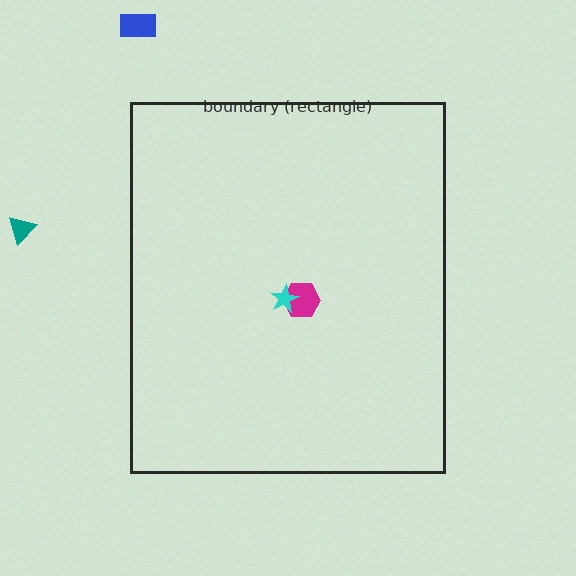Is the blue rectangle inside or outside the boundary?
Outside.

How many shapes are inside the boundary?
2 inside, 2 outside.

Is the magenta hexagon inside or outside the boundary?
Inside.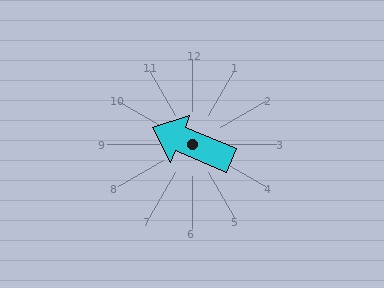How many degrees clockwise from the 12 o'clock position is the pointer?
Approximately 293 degrees.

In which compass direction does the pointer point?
Northwest.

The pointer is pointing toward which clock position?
Roughly 10 o'clock.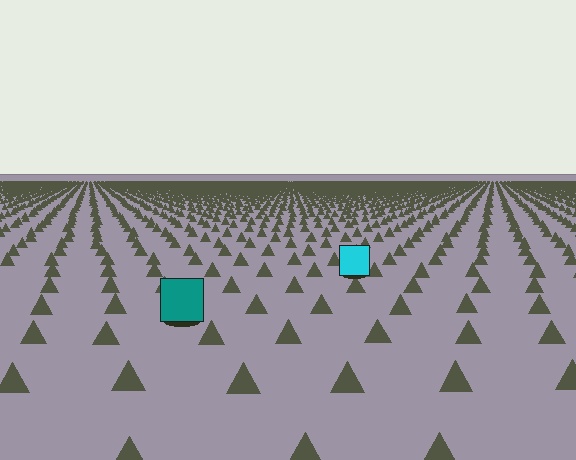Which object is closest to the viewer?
The teal square is closest. The texture marks near it are larger and more spread out.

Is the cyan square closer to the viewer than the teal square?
No. The teal square is closer — you can tell from the texture gradient: the ground texture is coarser near it.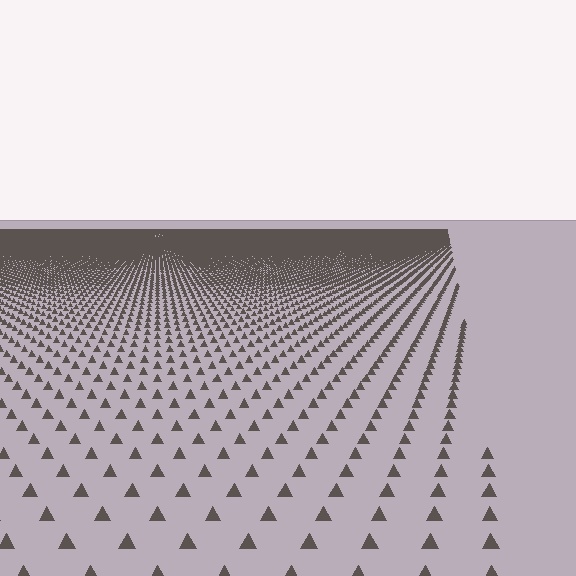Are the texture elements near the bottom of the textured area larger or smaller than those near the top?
Larger. Near the bottom, elements are closer to the viewer and appear at a bigger on-screen size.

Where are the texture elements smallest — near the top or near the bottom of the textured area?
Near the top.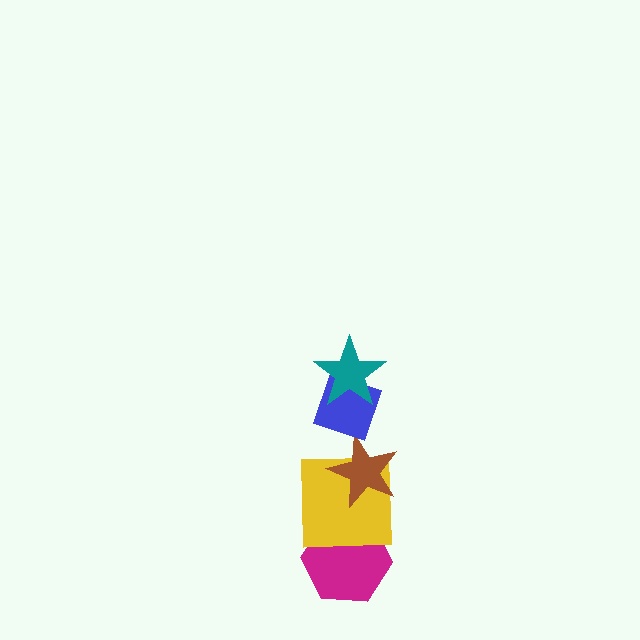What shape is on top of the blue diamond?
The teal star is on top of the blue diamond.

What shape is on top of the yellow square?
The brown star is on top of the yellow square.